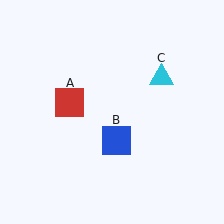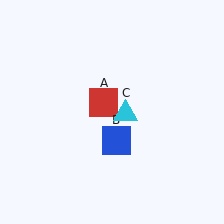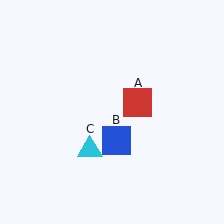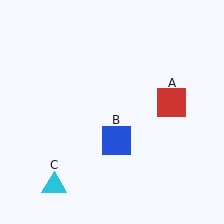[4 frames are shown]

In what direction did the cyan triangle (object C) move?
The cyan triangle (object C) moved down and to the left.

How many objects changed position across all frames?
2 objects changed position: red square (object A), cyan triangle (object C).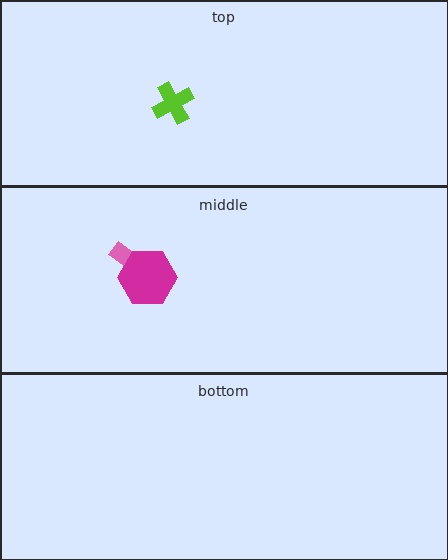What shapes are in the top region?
The lime cross.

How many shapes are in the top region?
1.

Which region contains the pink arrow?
The middle region.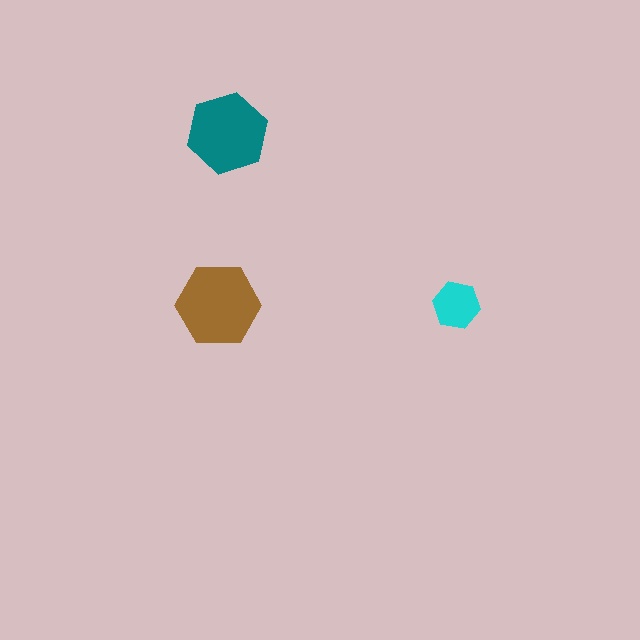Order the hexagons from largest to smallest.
the brown one, the teal one, the cyan one.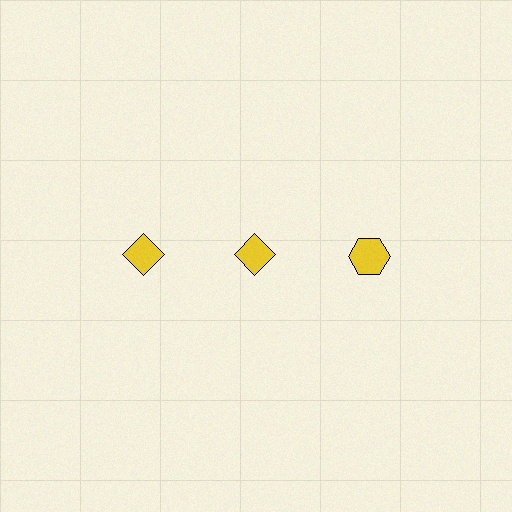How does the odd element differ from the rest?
It has a different shape: hexagon instead of diamond.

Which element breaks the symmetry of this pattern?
The yellow hexagon in the top row, center column breaks the symmetry. All other shapes are yellow diamonds.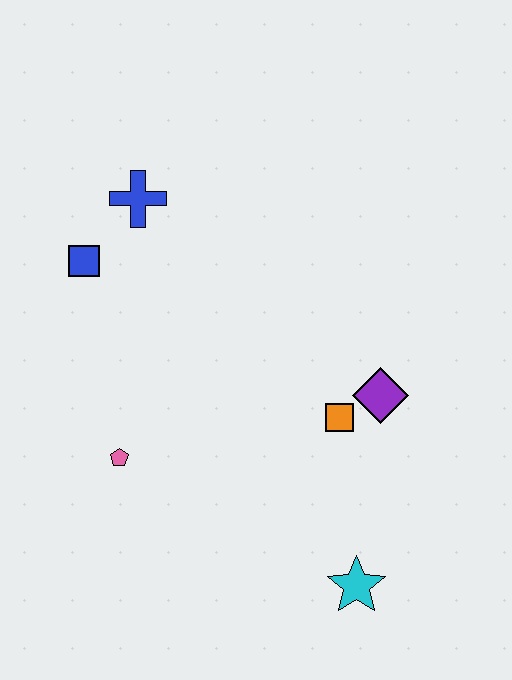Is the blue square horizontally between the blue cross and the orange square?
No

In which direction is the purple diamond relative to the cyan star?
The purple diamond is above the cyan star.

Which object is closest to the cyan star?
The orange square is closest to the cyan star.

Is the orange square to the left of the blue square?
No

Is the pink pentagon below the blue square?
Yes